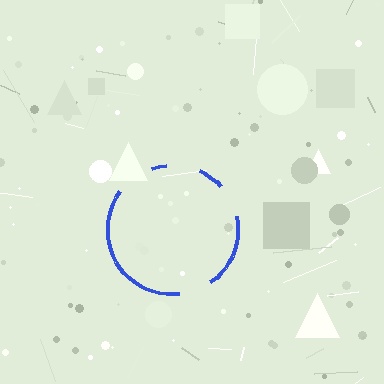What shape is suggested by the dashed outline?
The dashed outline suggests a circle.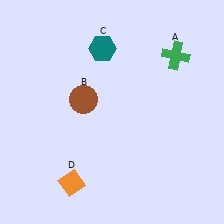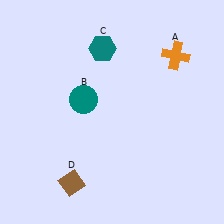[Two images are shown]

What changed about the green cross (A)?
In Image 1, A is green. In Image 2, it changed to orange.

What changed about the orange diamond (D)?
In Image 1, D is orange. In Image 2, it changed to brown.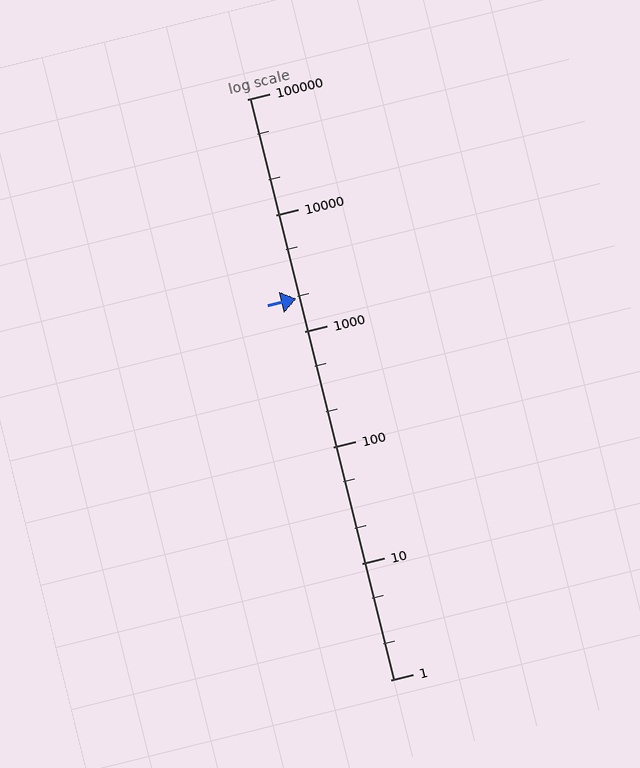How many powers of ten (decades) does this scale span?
The scale spans 5 decades, from 1 to 100000.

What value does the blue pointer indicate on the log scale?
The pointer indicates approximately 1900.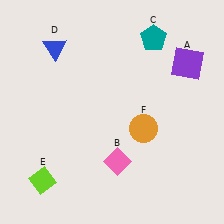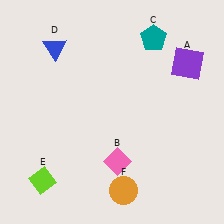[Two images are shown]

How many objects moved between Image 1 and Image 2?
1 object moved between the two images.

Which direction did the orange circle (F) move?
The orange circle (F) moved down.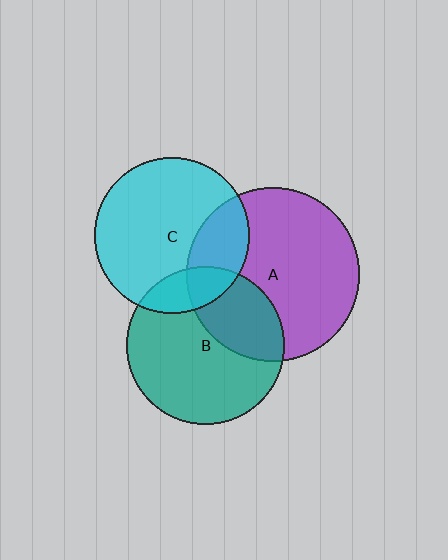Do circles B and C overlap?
Yes.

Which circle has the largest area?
Circle A (purple).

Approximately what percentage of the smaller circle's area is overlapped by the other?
Approximately 15%.